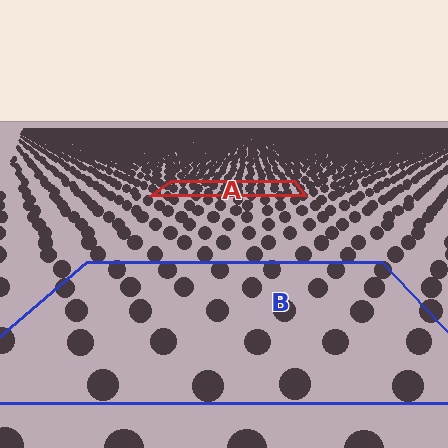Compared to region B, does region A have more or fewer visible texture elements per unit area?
Region A has more texture elements per unit area — they are packed more densely because it is farther away.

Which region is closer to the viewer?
Region B is closer. The texture elements there are larger and more spread out.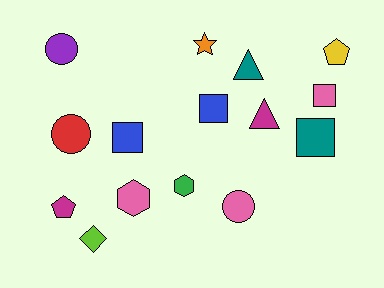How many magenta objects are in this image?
There are 2 magenta objects.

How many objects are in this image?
There are 15 objects.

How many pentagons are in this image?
There are 2 pentagons.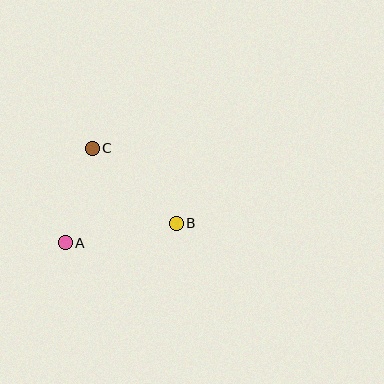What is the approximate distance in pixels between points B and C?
The distance between B and C is approximately 112 pixels.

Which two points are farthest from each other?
Points A and B are farthest from each other.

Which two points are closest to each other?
Points A and C are closest to each other.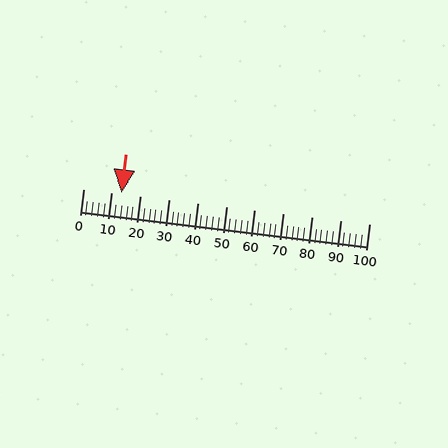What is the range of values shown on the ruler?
The ruler shows values from 0 to 100.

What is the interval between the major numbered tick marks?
The major tick marks are spaced 10 units apart.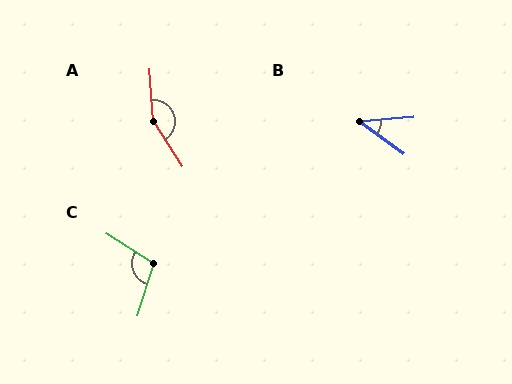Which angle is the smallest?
B, at approximately 42 degrees.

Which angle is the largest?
A, at approximately 152 degrees.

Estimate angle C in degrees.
Approximately 105 degrees.